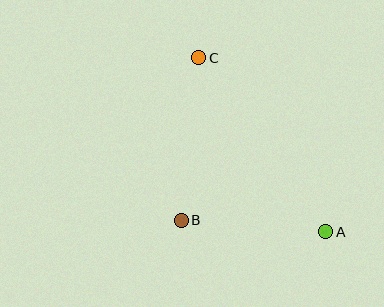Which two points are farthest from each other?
Points A and C are farthest from each other.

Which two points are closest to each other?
Points A and B are closest to each other.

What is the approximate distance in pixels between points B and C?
The distance between B and C is approximately 164 pixels.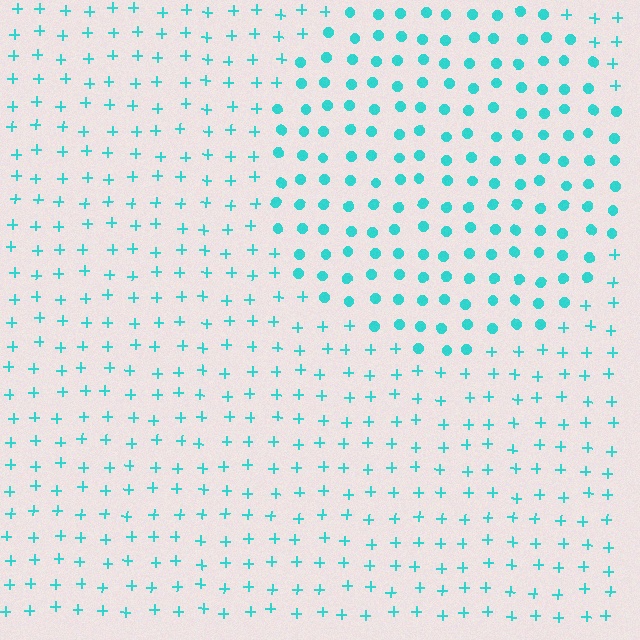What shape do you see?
I see a circle.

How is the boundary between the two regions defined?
The boundary is defined by a change in element shape: circles inside vs. plus signs outside. All elements share the same color and spacing.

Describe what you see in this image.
The image is filled with small cyan elements arranged in a uniform grid. A circle-shaped region contains circles, while the surrounding area contains plus signs. The boundary is defined purely by the change in element shape.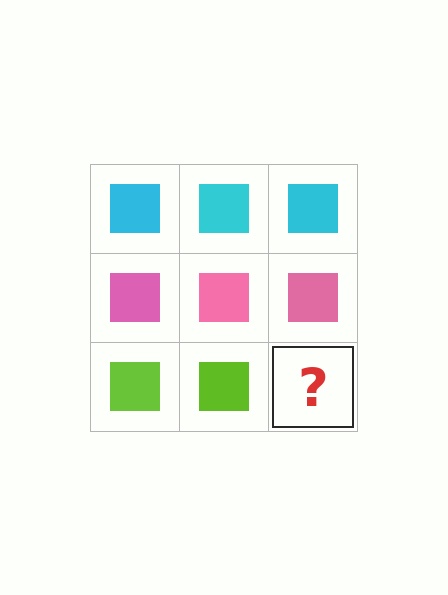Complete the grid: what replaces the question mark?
The question mark should be replaced with a lime square.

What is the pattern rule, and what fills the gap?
The rule is that each row has a consistent color. The gap should be filled with a lime square.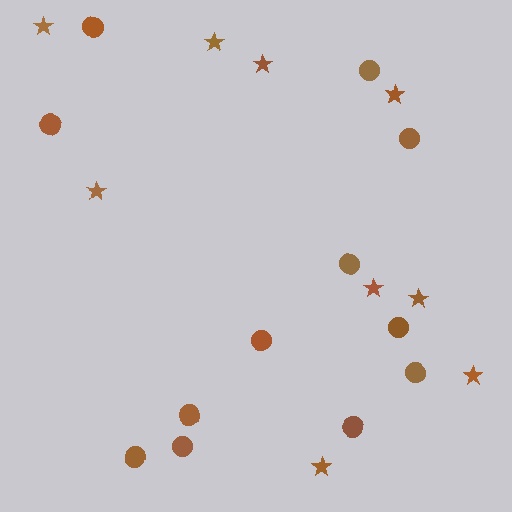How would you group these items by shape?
There are 2 groups: one group of circles (12) and one group of stars (9).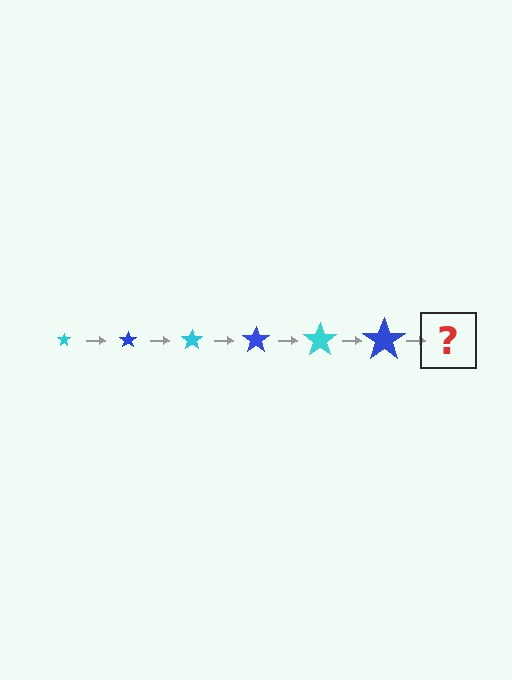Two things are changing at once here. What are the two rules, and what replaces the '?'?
The two rules are that the star grows larger each step and the color cycles through cyan and blue. The '?' should be a cyan star, larger than the previous one.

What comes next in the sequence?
The next element should be a cyan star, larger than the previous one.